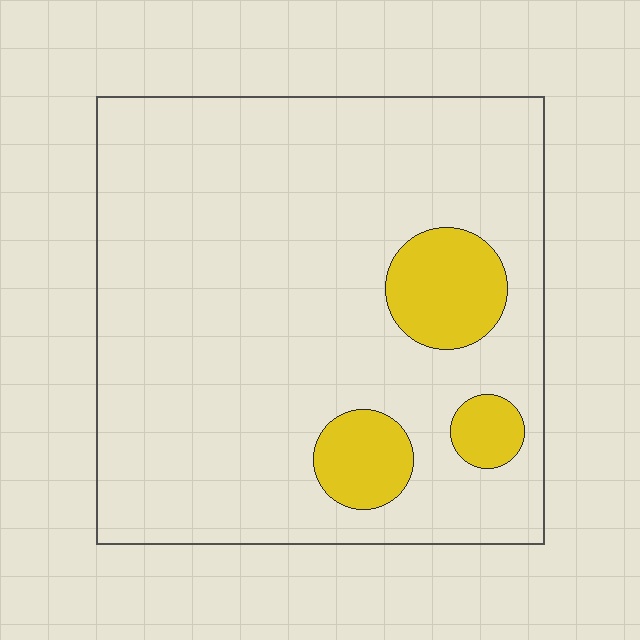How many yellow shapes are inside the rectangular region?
3.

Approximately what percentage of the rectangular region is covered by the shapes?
Approximately 10%.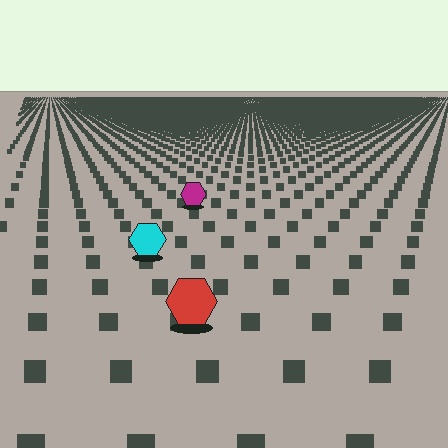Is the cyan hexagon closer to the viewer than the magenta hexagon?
Yes. The cyan hexagon is closer — you can tell from the texture gradient: the ground texture is coarser near it.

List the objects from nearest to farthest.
From nearest to farthest: the red hexagon, the cyan hexagon, the magenta hexagon.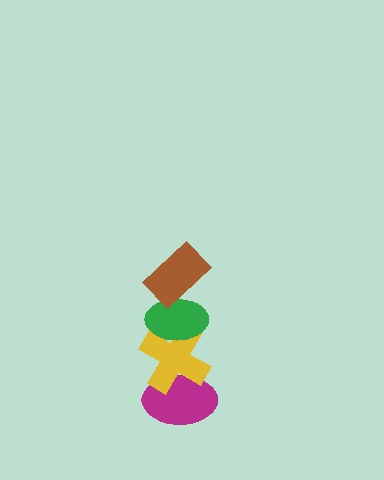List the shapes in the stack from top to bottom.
From top to bottom: the brown rectangle, the green ellipse, the yellow cross, the magenta ellipse.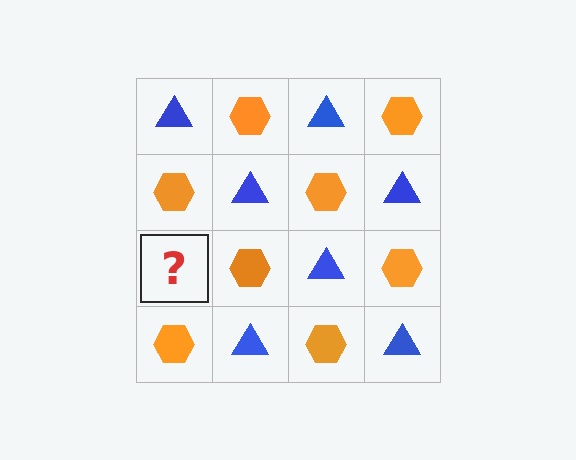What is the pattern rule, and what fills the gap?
The rule is that it alternates blue triangle and orange hexagon in a checkerboard pattern. The gap should be filled with a blue triangle.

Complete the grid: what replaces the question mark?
The question mark should be replaced with a blue triangle.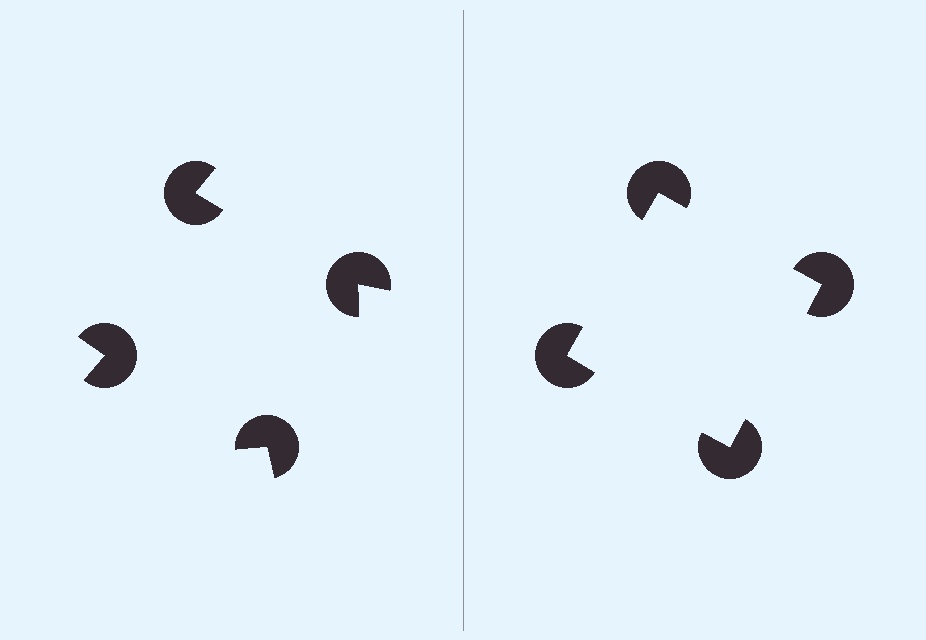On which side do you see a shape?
An illusory square appears on the right side. On the left side the wedge cuts are rotated, so no coherent shape forms.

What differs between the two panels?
The pac-man discs are positioned identically on both sides; only the wedge orientations differ. On the right they align to a square; on the left they are misaligned.